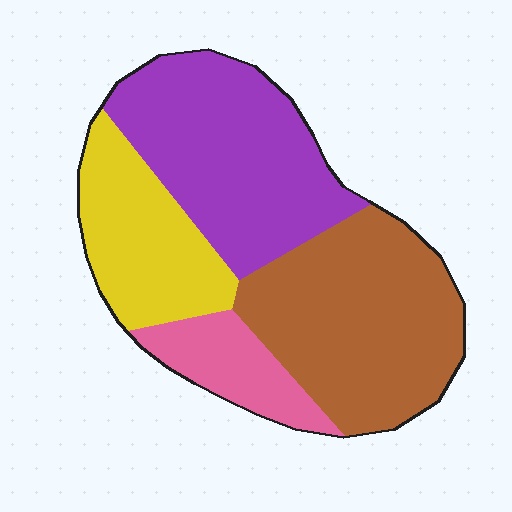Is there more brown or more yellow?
Brown.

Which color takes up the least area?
Pink, at roughly 10%.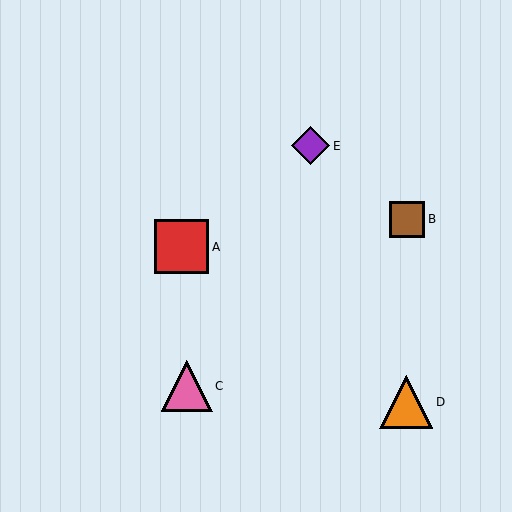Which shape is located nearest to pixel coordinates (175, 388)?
The pink triangle (labeled C) at (187, 386) is nearest to that location.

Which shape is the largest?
The red square (labeled A) is the largest.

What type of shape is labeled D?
Shape D is an orange triangle.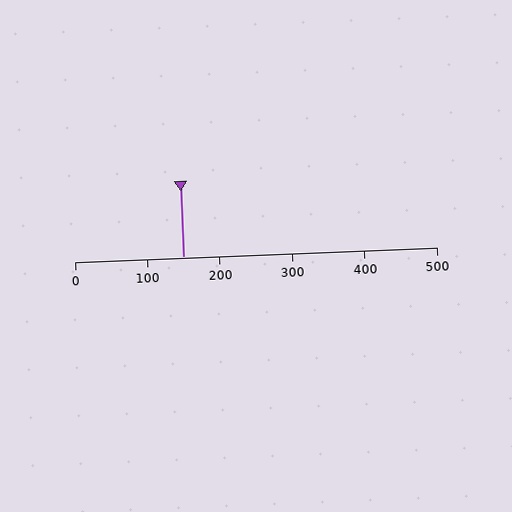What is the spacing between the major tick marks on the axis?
The major ticks are spaced 100 apart.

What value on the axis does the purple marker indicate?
The marker indicates approximately 150.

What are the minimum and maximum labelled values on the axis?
The axis runs from 0 to 500.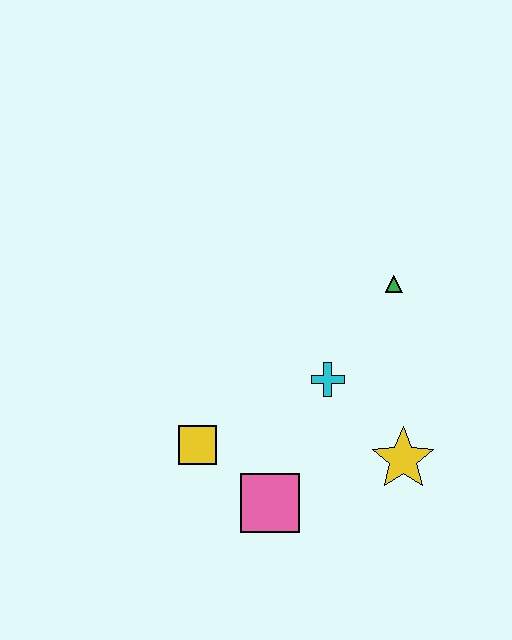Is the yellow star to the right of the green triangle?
Yes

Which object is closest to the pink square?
The yellow square is closest to the pink square.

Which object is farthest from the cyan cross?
The yellow square is farthest from the cyan cross.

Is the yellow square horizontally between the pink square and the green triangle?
No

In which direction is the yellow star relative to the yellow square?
The yellow star is to the right of the yellow square.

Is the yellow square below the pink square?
No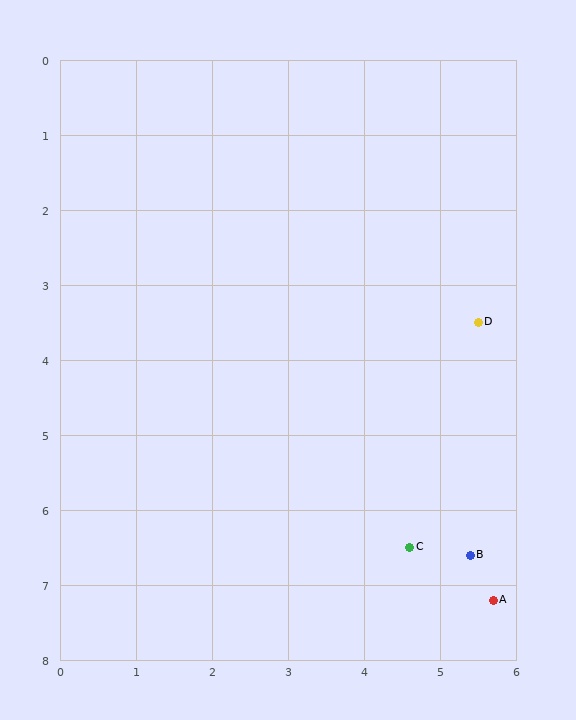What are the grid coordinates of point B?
Point B is at approximately (5.4, 6.6).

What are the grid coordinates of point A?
Point A is at approximately (5.7, 7.2).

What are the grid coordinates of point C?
Point C is at approximately (4.6, 6.5).